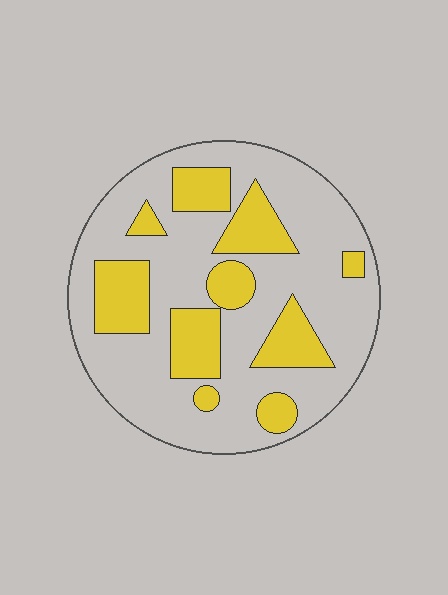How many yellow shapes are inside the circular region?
10.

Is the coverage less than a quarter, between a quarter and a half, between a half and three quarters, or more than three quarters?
Between a quarter and a half.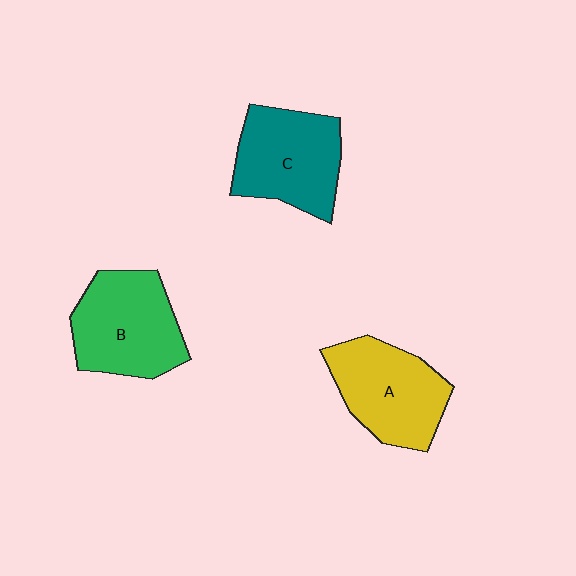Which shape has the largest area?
Shape B (green).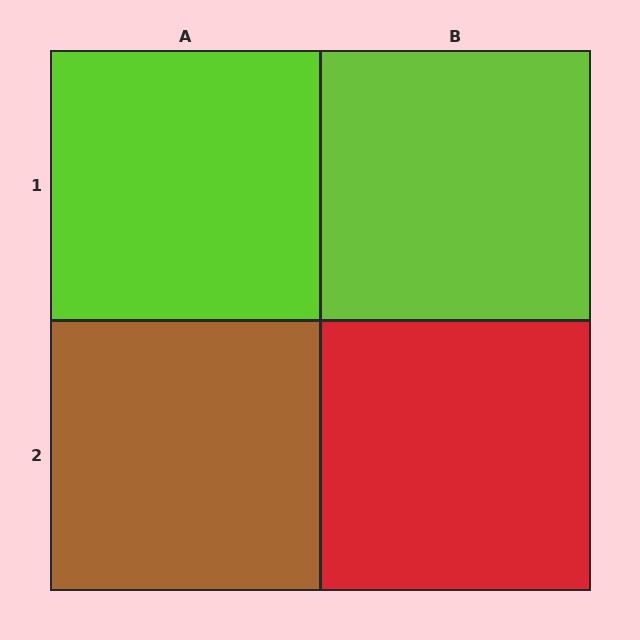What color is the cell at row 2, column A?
Brown.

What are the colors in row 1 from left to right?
Lime, lime.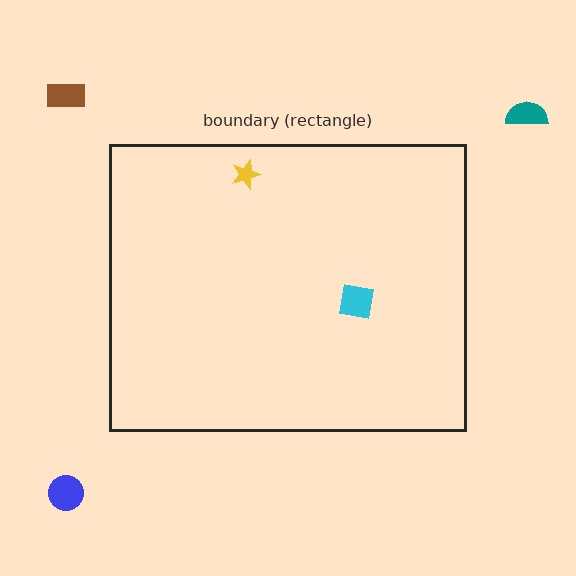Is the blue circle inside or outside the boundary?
Outside.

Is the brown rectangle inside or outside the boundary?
Outside.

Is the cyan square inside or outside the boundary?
Inside.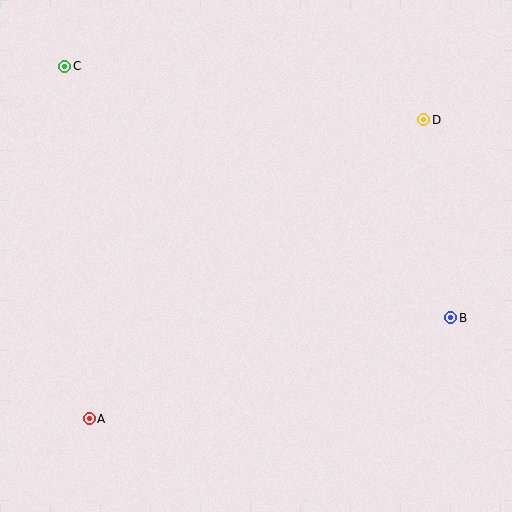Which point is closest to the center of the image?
Point B at (451, 318) is closest to the center.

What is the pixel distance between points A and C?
The distance between A and C is 353 pixels.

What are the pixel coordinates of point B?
Point B is at (451, 318).